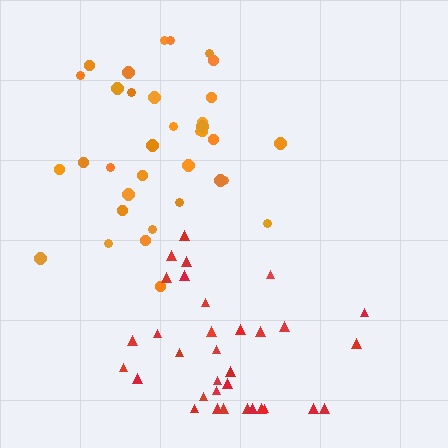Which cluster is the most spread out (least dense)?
Red.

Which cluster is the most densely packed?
Orange.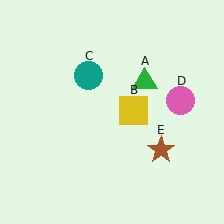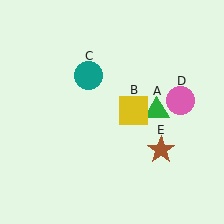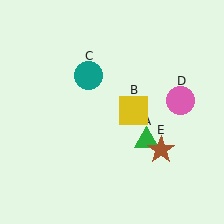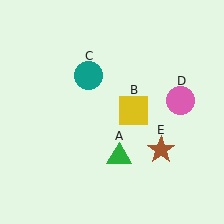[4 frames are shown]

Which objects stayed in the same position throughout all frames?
Yellow square (object B) and teal circle (object C) and pink circle (object D) and brown star (object E) remained stationary.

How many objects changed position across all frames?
1 object changed position: green triangle (object A).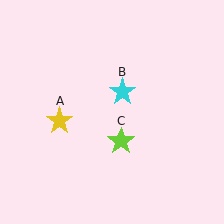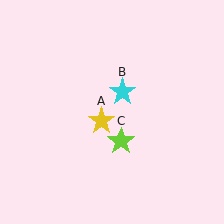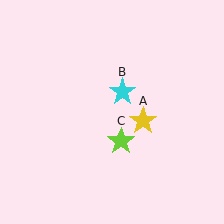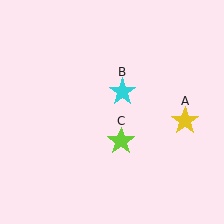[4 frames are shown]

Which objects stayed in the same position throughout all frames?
Cyan star (object B) and lime star (object C) remained stationary.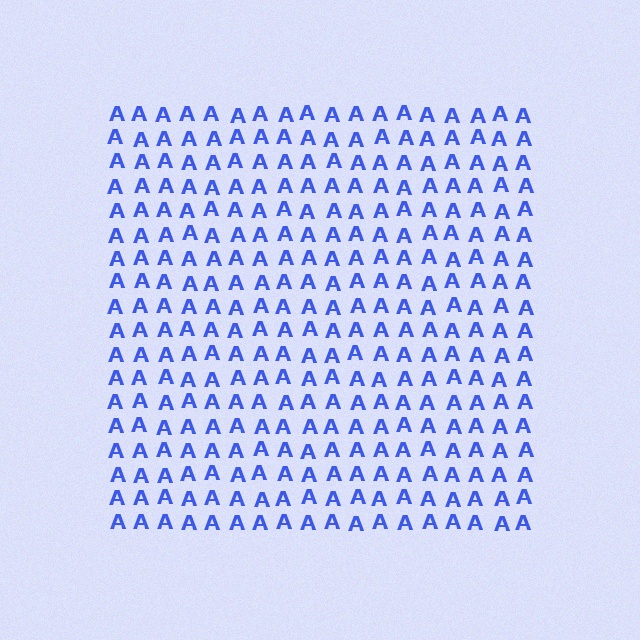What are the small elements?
The small elements are letter A's.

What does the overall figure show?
The overall figure shows a square.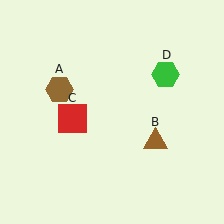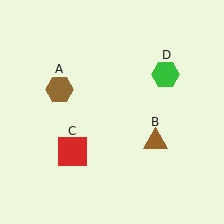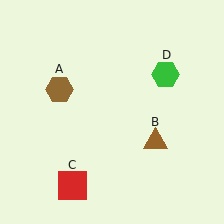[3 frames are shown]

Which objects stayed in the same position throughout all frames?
Brown hexagon (object A) and brown triangle (object B) and green hexagon (object D) remained stationary.